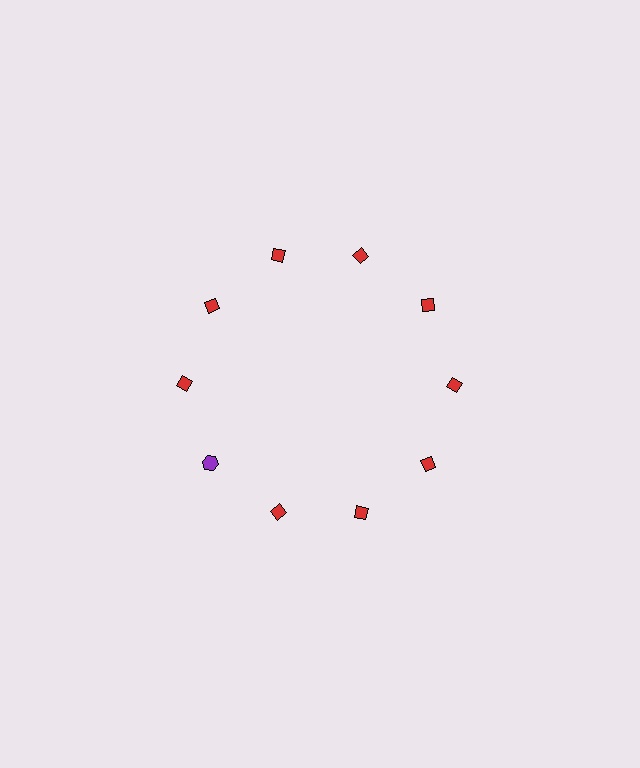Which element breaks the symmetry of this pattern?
The purple hexagon at roughly the 8 o'clock position breaks the symmetry. All other shapes are red diamonds.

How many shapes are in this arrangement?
There are 10 shapes arranged in a ring pattern.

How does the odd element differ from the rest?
It differs in both color (purple instead of red) and shape (hexagon instead of diamond).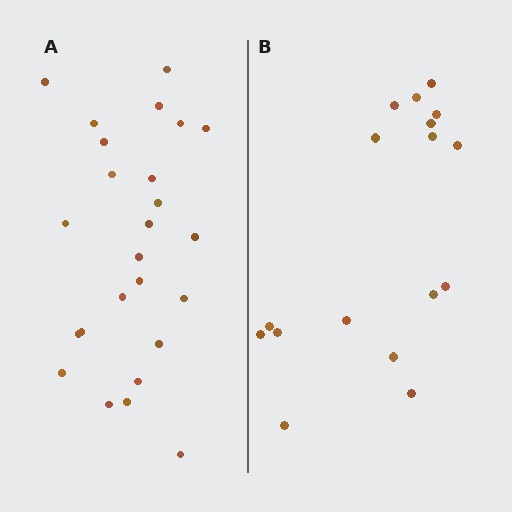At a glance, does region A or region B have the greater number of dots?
Region A (the left region) has more dots.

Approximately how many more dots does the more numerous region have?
Region A has roughly 8 or so more dots than region B.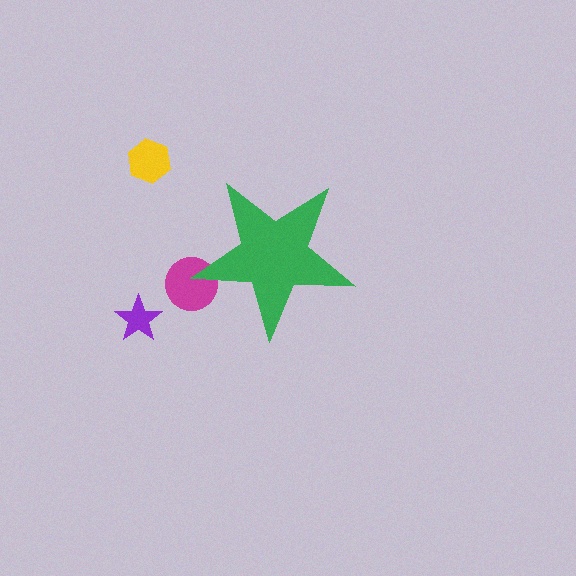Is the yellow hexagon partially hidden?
No, the yellow hexagon is fully visible.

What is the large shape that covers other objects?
A green star.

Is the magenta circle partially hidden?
Yes, the magenta circle is partially hidden behind the green star.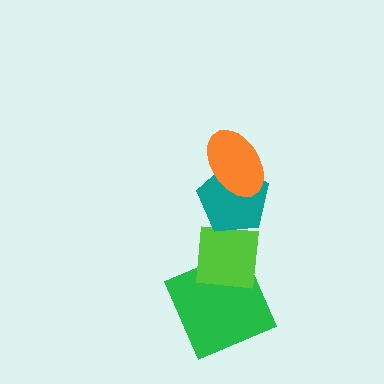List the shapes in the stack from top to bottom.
From top to bottom: the orange ellipse, the teal pentagon, the lime square, the green square.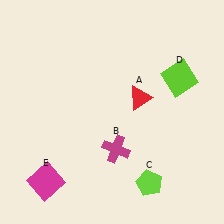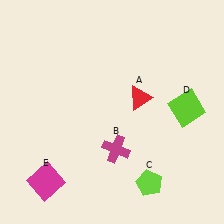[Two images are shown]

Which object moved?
The lime square (D) moved down.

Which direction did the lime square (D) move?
The lime square (D) moved down.